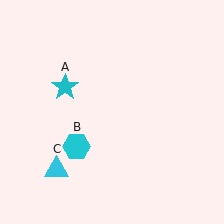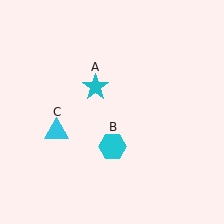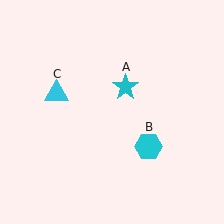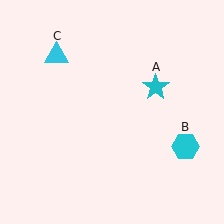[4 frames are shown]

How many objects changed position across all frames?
3 objects changed position: cyan star (object A), cyan hexagon (object B), cyan triangle (object C).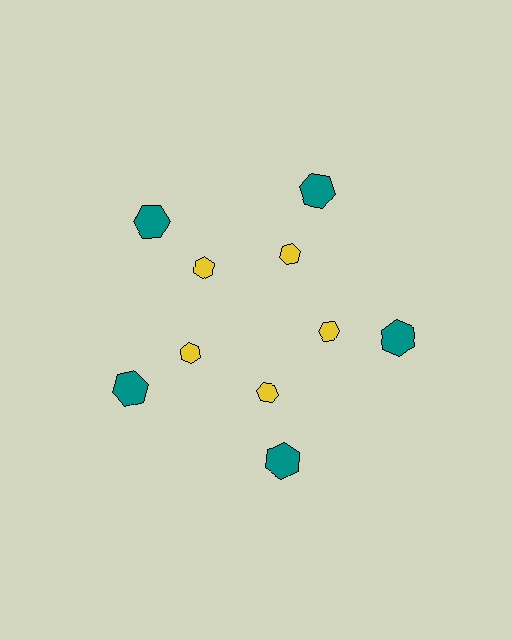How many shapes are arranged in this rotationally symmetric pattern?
There are 10 shapes, arranged in 5 groups of 2.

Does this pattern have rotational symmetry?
Yes, this pattern has 5-fold rotational symmetry. It looks the same after rotating 72 degrees around the center.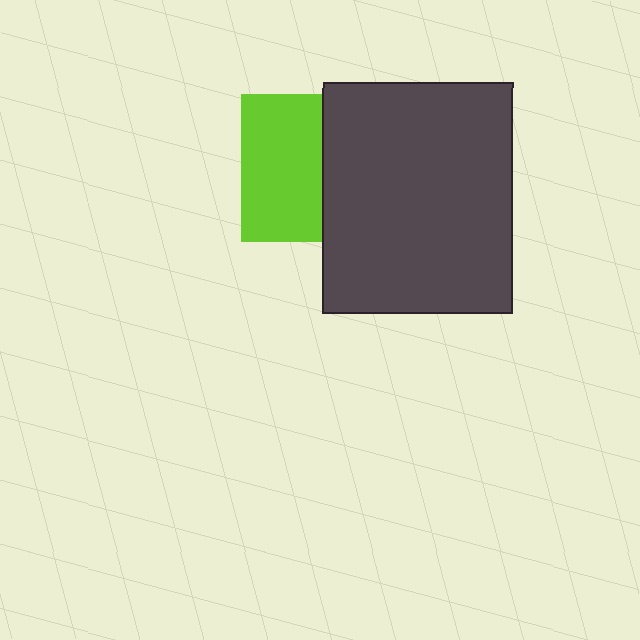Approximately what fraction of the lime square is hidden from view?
Roughly 46% of the lime square is hidden behind the dark gray rectangle.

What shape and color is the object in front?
The object in front is a dark gray rectangle.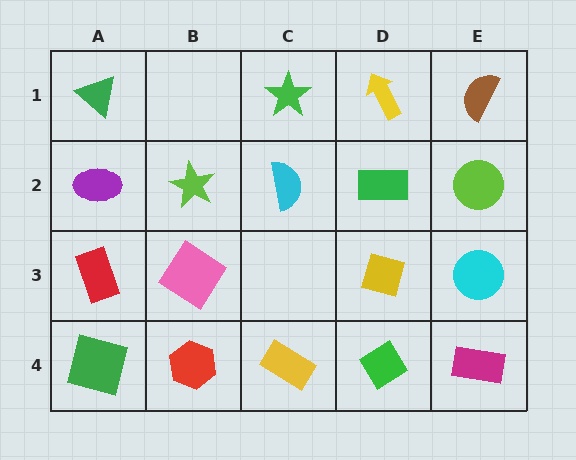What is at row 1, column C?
A green star.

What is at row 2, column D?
A green rectangle.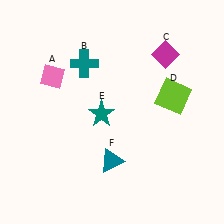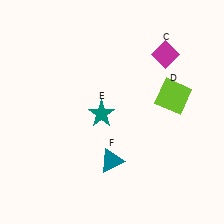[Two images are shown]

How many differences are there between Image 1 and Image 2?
There are 2 differences between the two images.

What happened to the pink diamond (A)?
The pink diamond (A) was removed in Image 2. It was in the top-left area of Image 1.